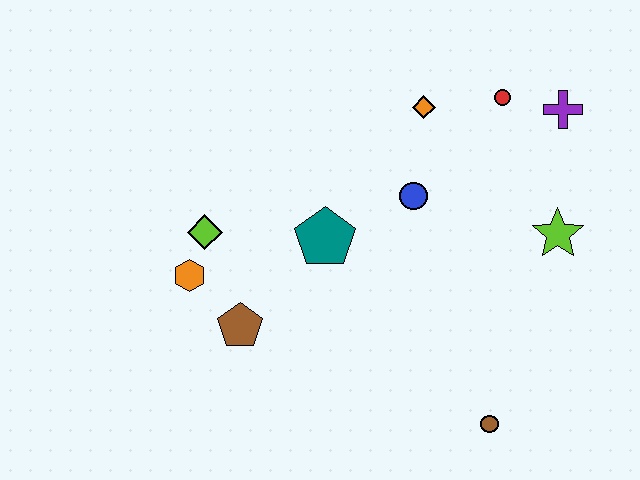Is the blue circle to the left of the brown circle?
Yes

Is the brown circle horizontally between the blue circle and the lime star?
Yes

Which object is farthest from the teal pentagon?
The purple cross is farthest from the teal pentagon.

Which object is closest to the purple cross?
The red circle is closest to the purple cross.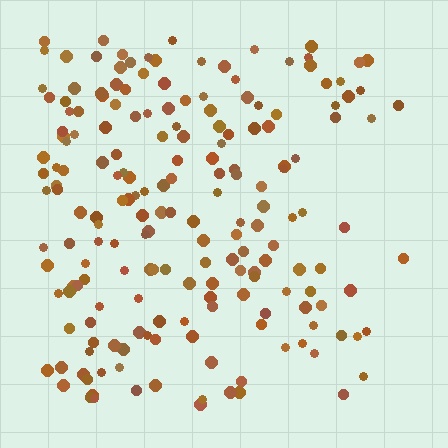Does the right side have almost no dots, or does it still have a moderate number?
Still a moderate number, just noticeably fewer than the left.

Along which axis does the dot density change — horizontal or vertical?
Horizontal.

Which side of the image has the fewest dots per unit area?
The right.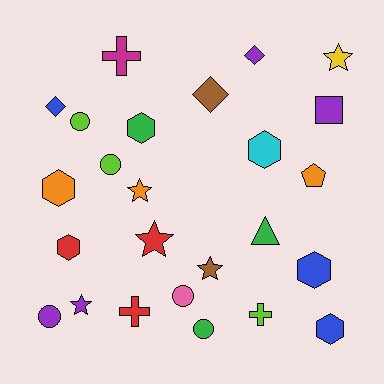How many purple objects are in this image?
There are 4 purple objects.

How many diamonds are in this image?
There are 3 diamonds.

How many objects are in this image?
There are 25 objects.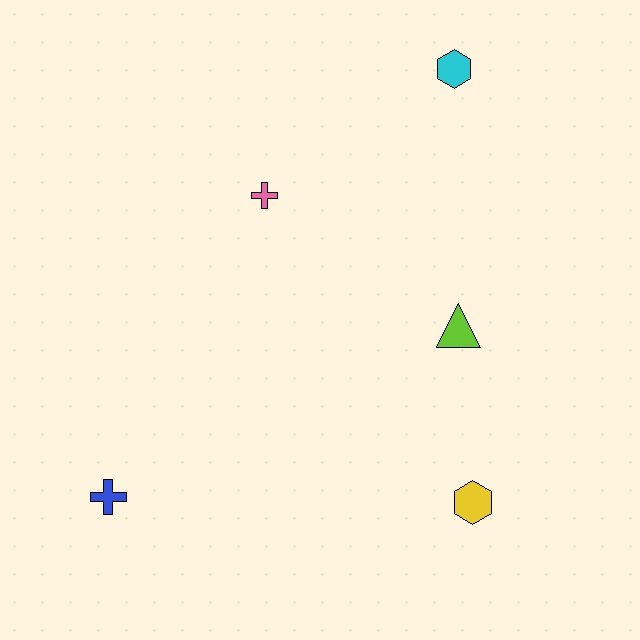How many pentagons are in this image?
There are no pentagons.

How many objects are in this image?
There are 5 objects.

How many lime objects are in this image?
There is 1 lime object.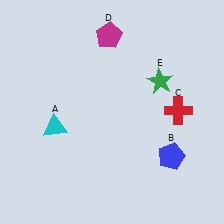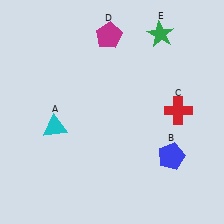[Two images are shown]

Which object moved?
The green star (E) moved up.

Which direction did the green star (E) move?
The green star (E) moved up.